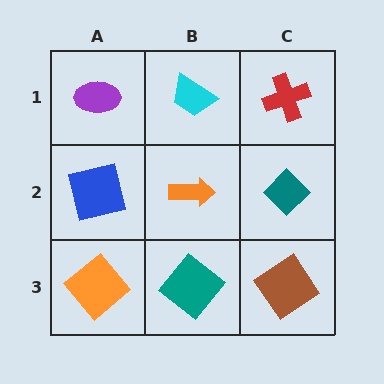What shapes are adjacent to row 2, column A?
A purple ellipse (row 1, column A), an orange diamond (row 3, column A), an orange arrow (row 2, column B).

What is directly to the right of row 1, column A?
A cyan trapezoid.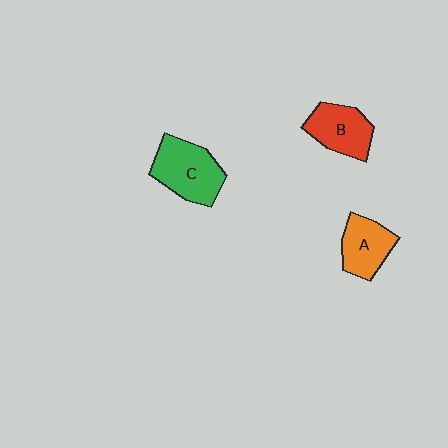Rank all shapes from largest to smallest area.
From largest to smallest: C (green), B (red), A (orange).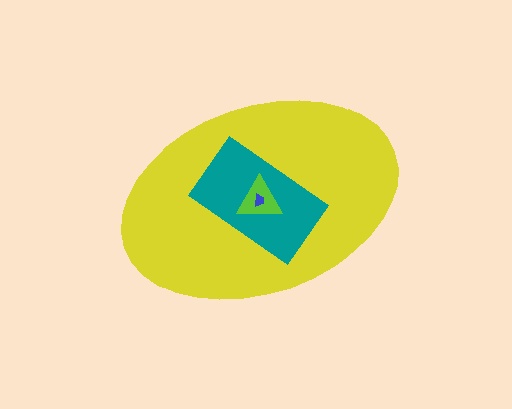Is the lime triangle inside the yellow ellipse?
Yes.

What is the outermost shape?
The yellow ellipse.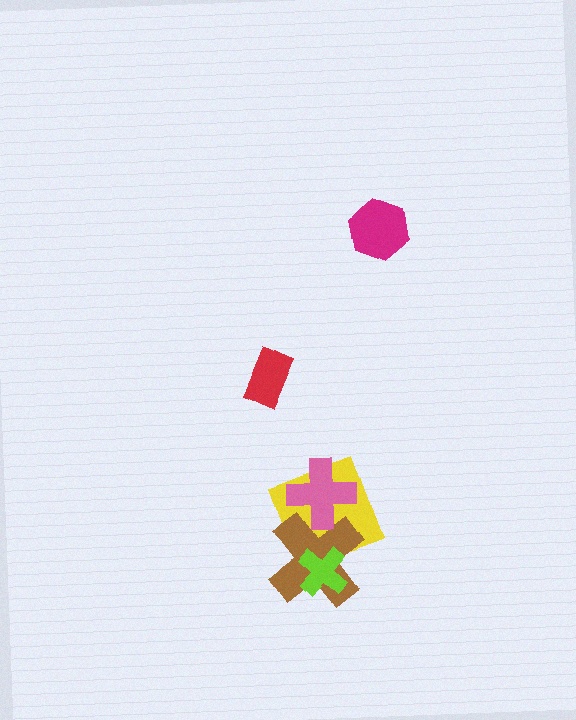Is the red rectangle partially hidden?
No, no other shape covers it.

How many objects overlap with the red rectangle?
0 objects overlap with the red rectangle.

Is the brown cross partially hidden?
Yes, it is partially covered by another shape.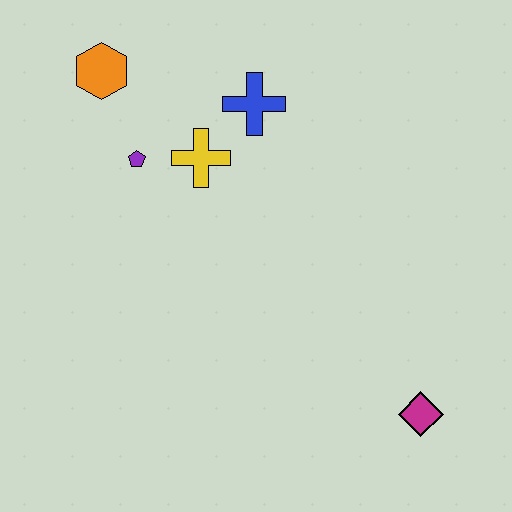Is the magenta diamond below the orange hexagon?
Yes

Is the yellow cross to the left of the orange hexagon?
No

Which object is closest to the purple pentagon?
The yellow cross is closest to the purple pentagon.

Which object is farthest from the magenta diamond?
The orange hexagon is farthest from the magenta diamond.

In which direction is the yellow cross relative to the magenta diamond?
The yellow cross is above the magenta diamond.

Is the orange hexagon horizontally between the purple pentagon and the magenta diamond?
No